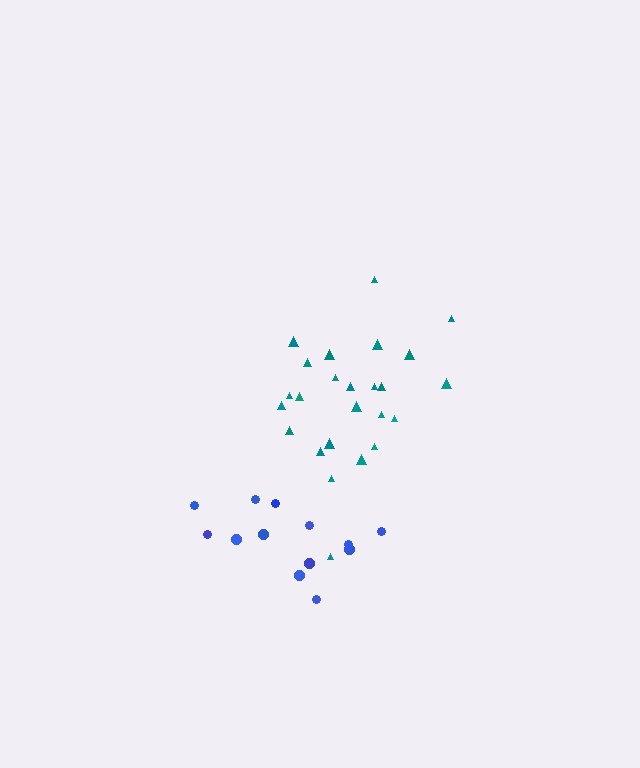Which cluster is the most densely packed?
Teal.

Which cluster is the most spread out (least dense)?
Blue.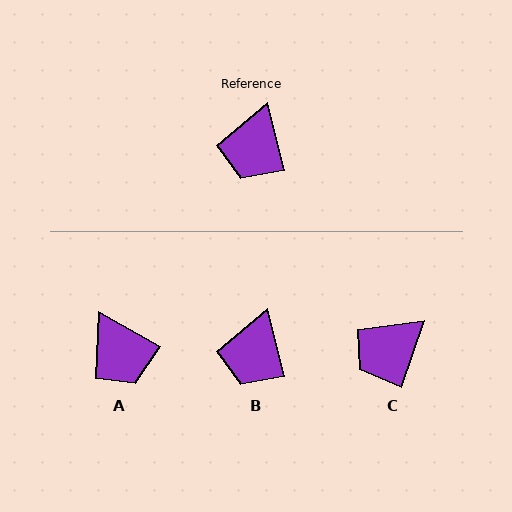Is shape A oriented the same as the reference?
No, it is off by about 46 degrees.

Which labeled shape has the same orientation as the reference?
B.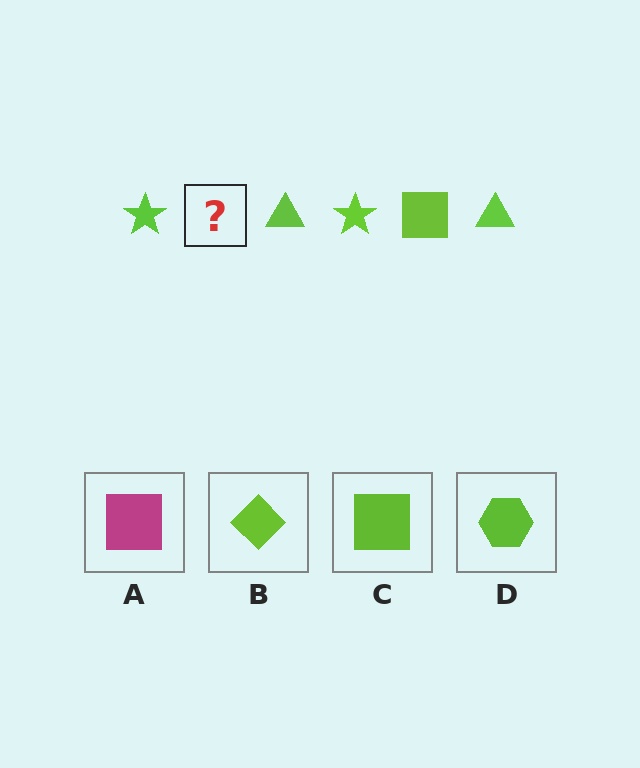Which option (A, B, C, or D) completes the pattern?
C.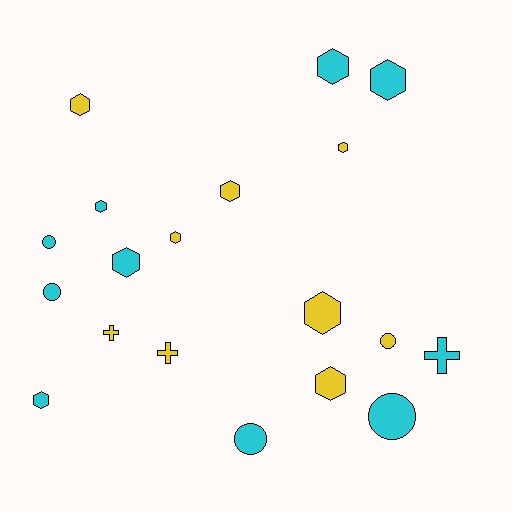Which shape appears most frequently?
Hexagon, with 11 objects.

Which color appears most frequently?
Cyan, with 10 objects.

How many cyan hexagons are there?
There are 5 cyan hexagons.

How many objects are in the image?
There are 19 objects.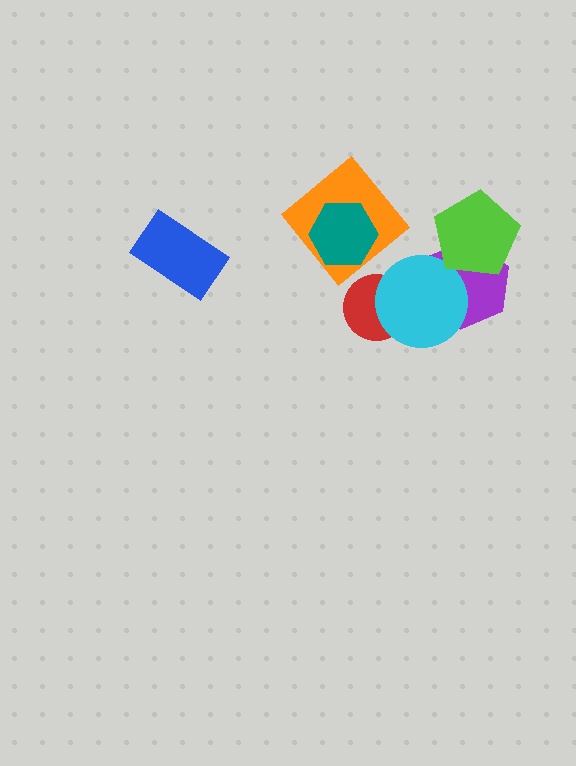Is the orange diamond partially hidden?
Yes, it is partially covered by another shape.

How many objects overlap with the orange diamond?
1 object overlaps with the orange diamond.